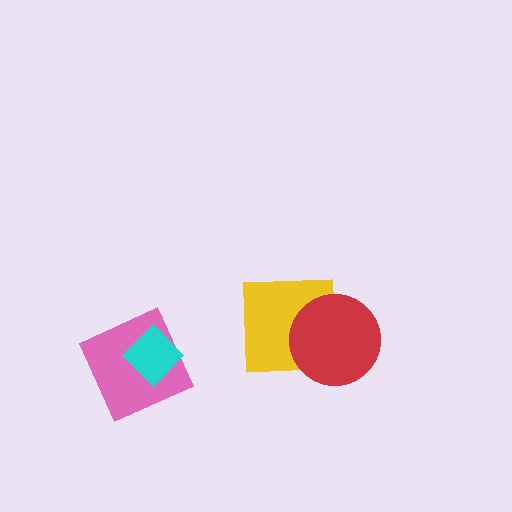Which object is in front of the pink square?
The cyan diamond is in front of the pink square.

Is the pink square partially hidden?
Yes, it is partially covered by another shape.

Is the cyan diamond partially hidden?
No, no other shape covers it.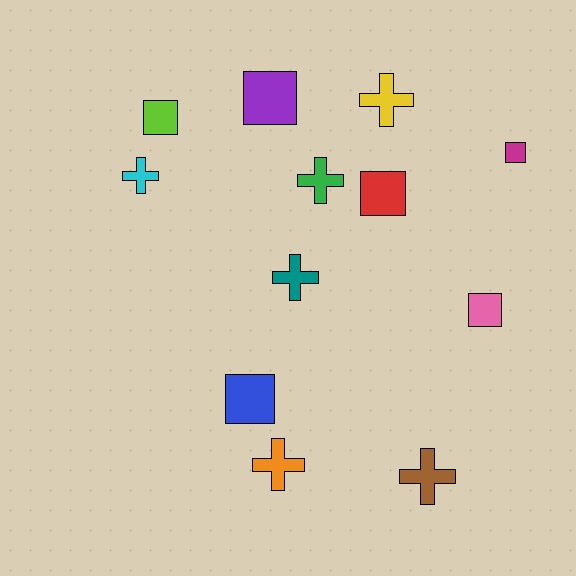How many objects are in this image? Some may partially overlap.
There are 12 objects.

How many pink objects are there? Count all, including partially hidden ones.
There is 1 pink object.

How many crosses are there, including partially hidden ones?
There are 6 crosses.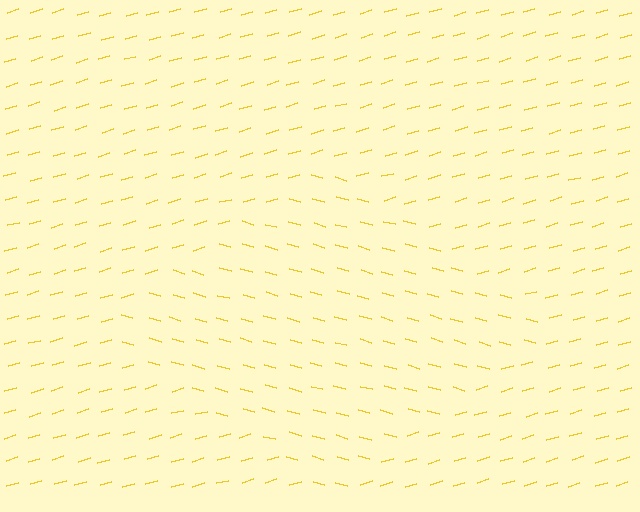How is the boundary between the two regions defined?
The boundary is defined purely by a change in line orientation (approximately 32 degrees difference). All lines are the same color and thickness.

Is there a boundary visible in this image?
Yes, there is a texture boundary formed by a change in line orientation.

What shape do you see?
I see a diamond.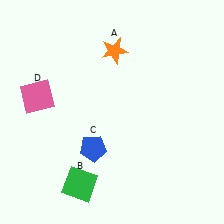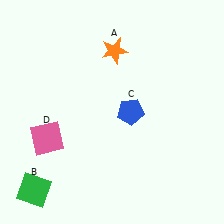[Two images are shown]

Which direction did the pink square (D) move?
The pink square (D) moved down.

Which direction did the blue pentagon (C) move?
The blue pentagon (C) moved right.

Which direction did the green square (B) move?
The green square (B) moved left.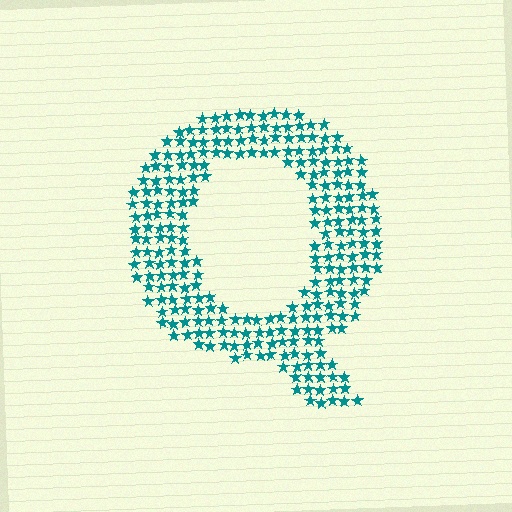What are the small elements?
The small elements are stars.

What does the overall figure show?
The overall figure shows the letter Q.